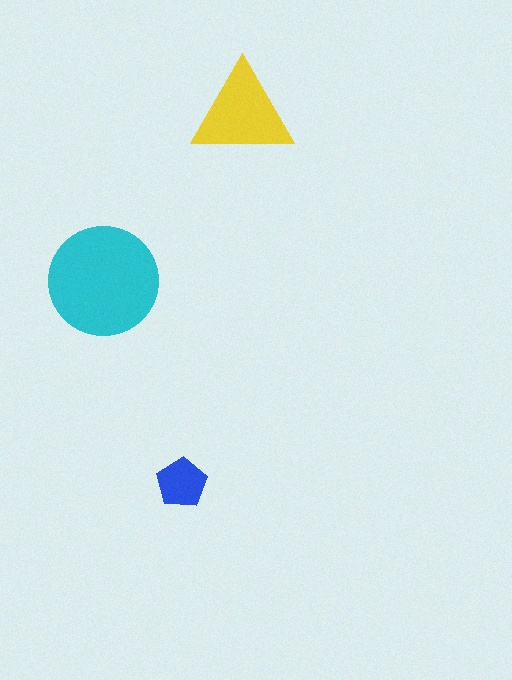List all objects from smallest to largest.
The blue pentagon, the yellow triangle, the cyan circle.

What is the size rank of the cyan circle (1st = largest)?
1st.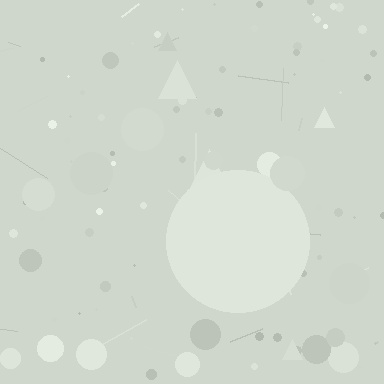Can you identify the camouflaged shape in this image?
The camouflaged shape is a circle.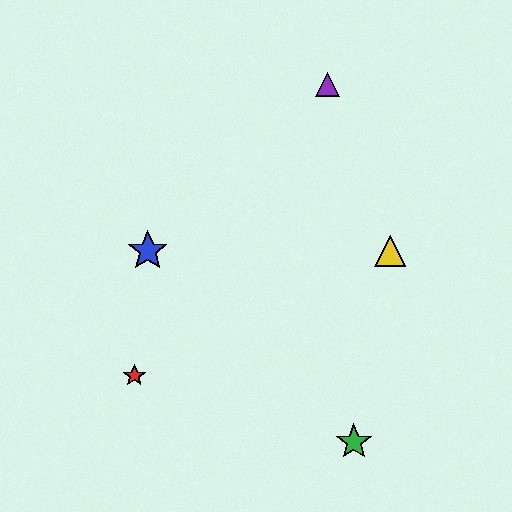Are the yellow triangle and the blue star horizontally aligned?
Yes, both are at y≈251.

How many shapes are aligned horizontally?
2 shapes (the blue star, the yellow triangle) are aligned horizontally.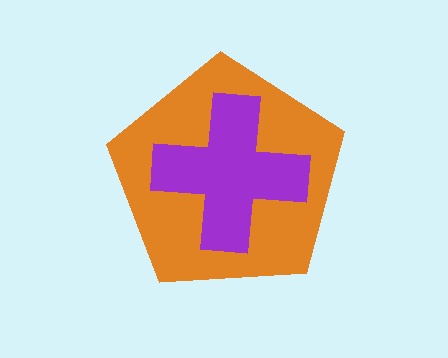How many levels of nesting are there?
2.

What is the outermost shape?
The orange pentagon.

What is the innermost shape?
The purple cross.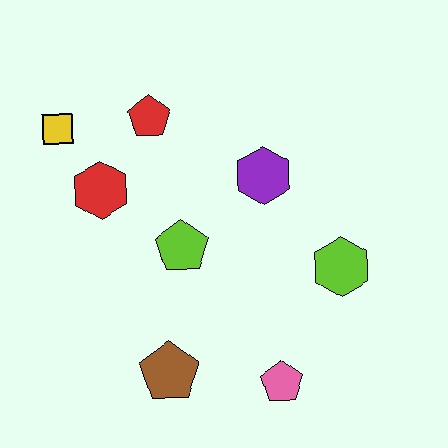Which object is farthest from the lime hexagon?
The yellow square is farthest from the lime hexagon.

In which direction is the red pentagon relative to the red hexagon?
The red pentagon is above the red hexagon.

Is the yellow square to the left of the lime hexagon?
Yes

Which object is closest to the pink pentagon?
The brown pentagon is closest to the pink pentagon.